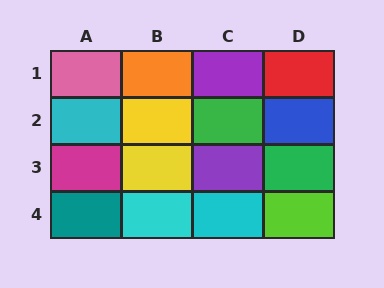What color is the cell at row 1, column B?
Orange.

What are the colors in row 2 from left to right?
Cyan, yellow, green, blue.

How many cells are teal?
1 cell is teal.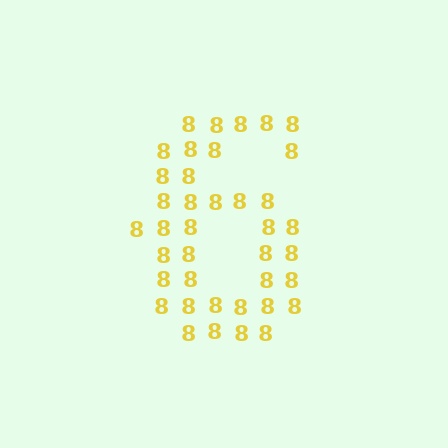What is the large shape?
The large shape is the digit 6.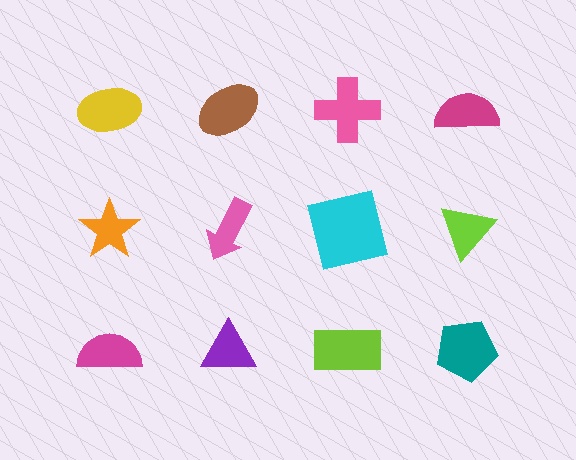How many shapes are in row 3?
4 shapes.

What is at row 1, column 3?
A pink cross.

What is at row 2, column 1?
An orange star.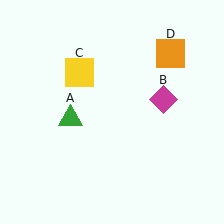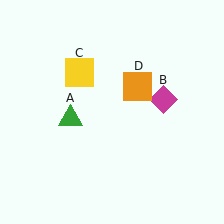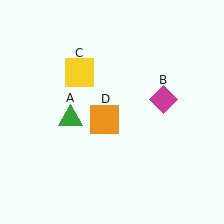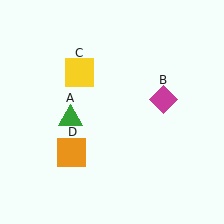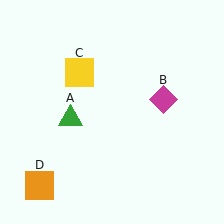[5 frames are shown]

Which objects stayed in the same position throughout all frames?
Green triangle (object A) and magenta diamond (object B) and yellow square (object C) remained stationary.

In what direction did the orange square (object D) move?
The orange square (object D) moved down and to the left.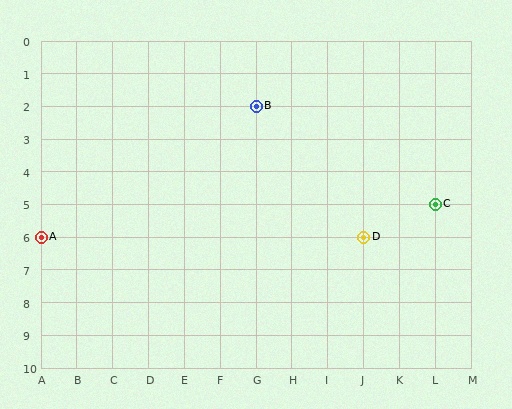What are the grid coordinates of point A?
Point A is at grid coordinates (A, 6).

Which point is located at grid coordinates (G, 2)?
Point B is at (G, 2).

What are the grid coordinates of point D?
Point D is at grid coordinates (J, 6).